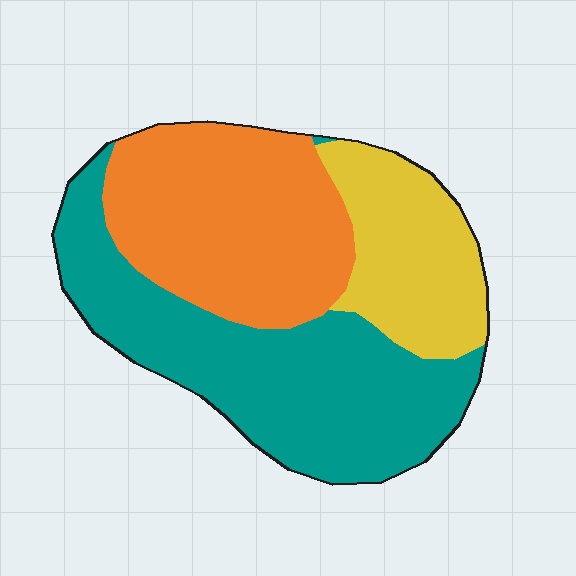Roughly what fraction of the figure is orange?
Orange takes up about one third (1/3) of the figure.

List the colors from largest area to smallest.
From largest to smallest: teal, orange, yellow.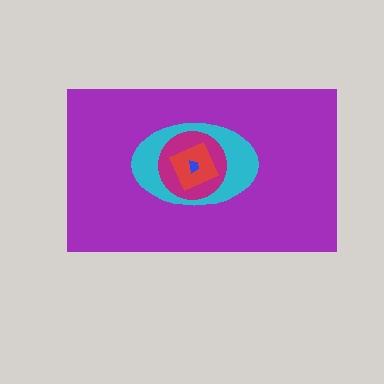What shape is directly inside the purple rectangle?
The cyan ellipse.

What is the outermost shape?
The purple rectangle.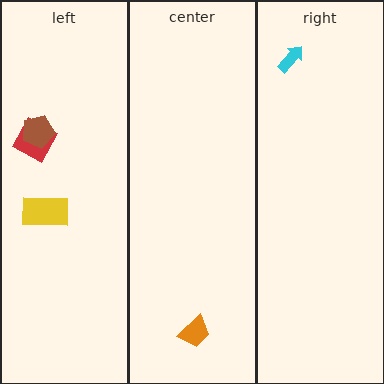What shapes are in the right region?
The cyan arrow.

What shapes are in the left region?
The yellow rectangle, the red square, the brown pentagon.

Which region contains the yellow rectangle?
The left region.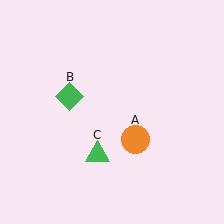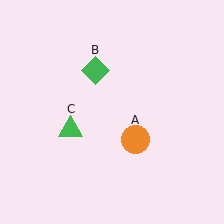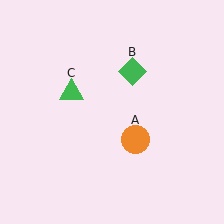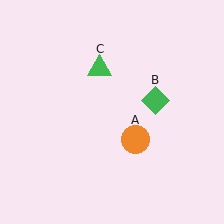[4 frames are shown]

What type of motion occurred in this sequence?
The green diamond (object B), green triangle (object C) rotated clockwise around the center of the scene.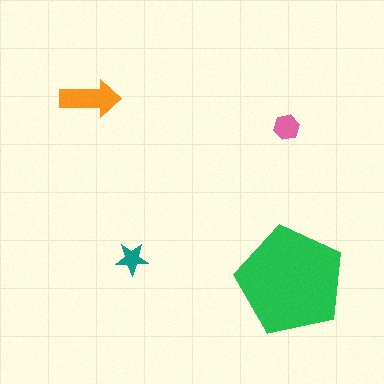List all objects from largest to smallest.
The green pentagon, the orange arrow, the pink hexagon, the teal star.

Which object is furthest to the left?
The orange arrow is leftmost.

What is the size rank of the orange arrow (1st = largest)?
2nd.